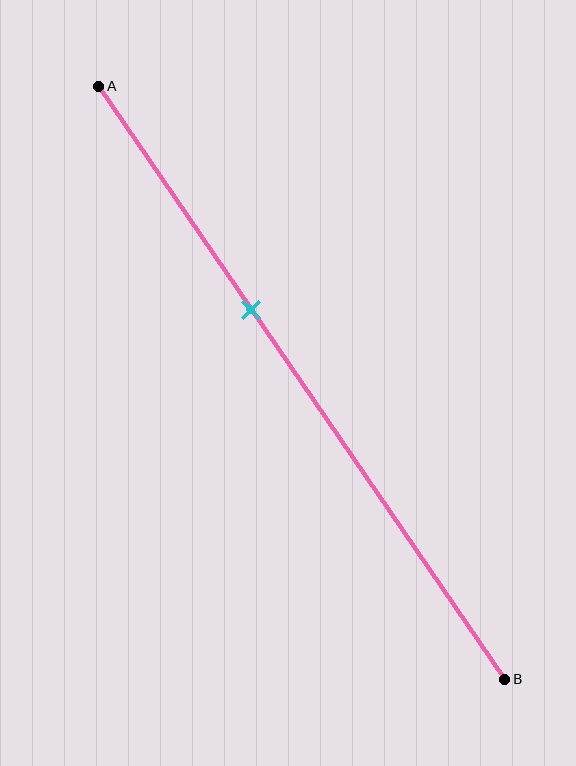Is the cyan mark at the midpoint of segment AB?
No, the mark is at about 40% from A, not at the 50% midpoint.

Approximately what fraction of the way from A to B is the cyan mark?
The cyan mark is approximately 40% of the way from A to B.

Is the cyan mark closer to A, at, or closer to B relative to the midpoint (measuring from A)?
The cyan mark is closer to point A than the midpoint of segment AB.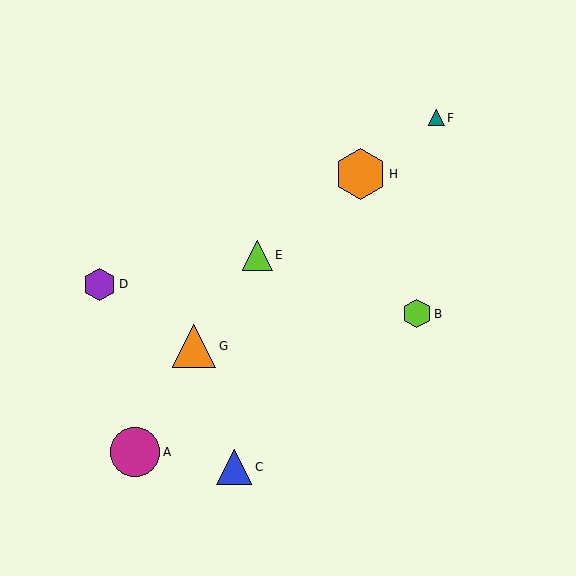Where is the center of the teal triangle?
The center of the teal triangle is at (436, 118).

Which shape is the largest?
The orange hexagon (labeled H) is the largest.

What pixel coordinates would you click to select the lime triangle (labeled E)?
Click at (257, 255) to select the lime triangle E.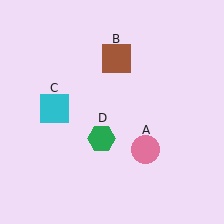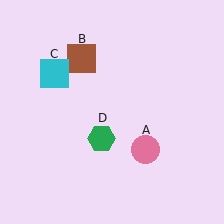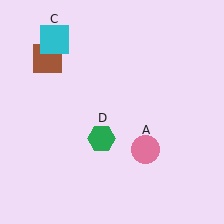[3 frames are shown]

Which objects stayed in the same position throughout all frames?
Pink circle (object A) and green hexagon (object D) remained stationary.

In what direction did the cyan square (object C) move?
The cyan square (object C) moved up.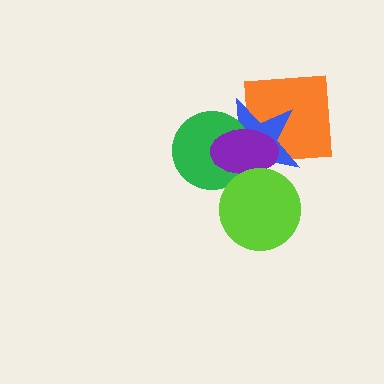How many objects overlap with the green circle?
2 objects overlap with the green circle.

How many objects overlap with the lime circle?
2 objects overlap with the lime circle.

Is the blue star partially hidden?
Yes, it is partially covered by another shape.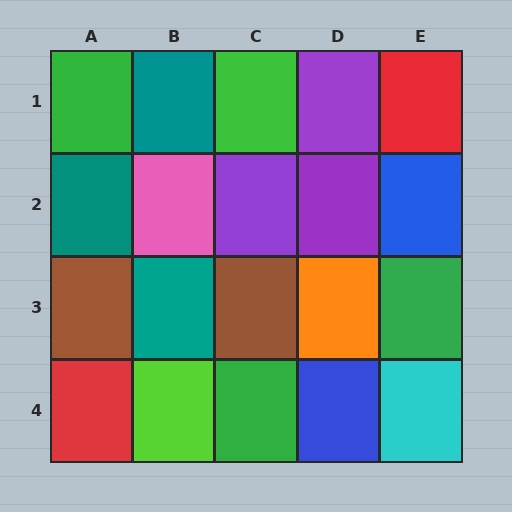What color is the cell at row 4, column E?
Cyan.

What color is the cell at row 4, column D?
Blue.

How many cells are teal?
3 cells are teal.